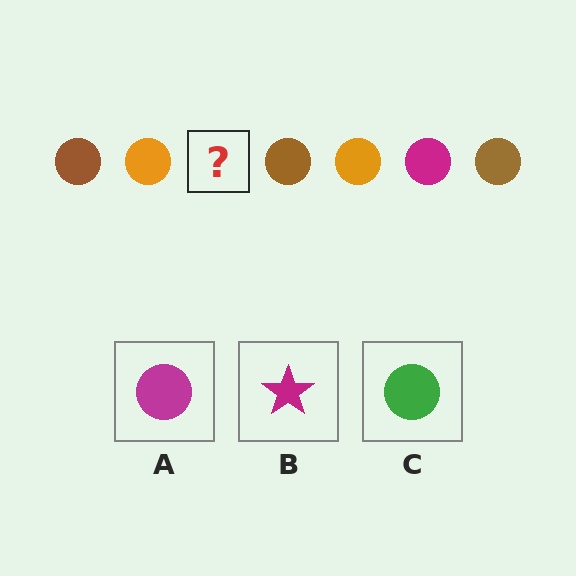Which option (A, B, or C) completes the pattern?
A.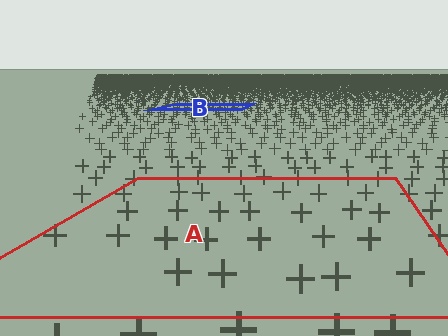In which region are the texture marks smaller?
The texture marks are smaller in region B, because it is farther away.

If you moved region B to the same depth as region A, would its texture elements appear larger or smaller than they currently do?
They would appear larger. At a closer depth, the same texture elements are projected at a bigger on-screen size.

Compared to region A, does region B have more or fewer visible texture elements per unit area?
Region B has more texture elements per unit area — they are packed more densely because it is farther away.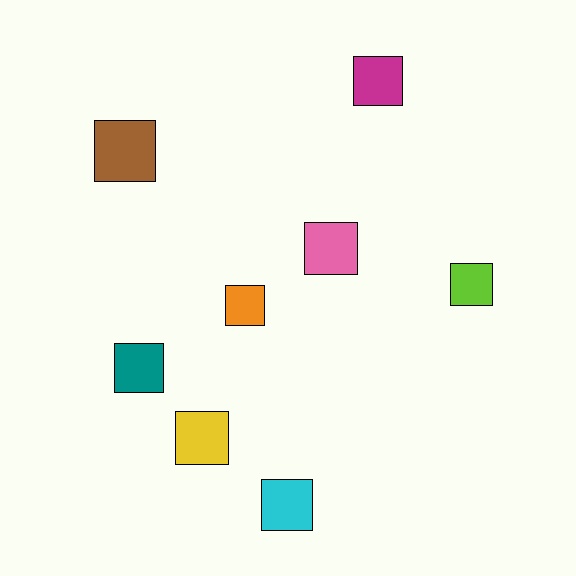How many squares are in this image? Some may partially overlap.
There are 8 squares.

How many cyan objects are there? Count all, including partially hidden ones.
There is 1 cyan object.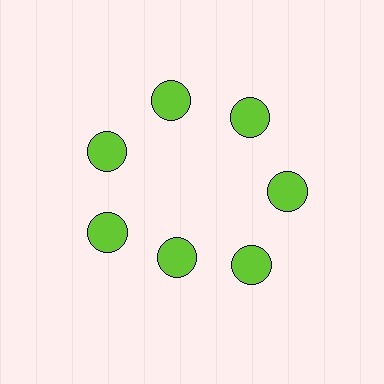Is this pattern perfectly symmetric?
No. The 7 lime circles are arranged in a ring, but one element near the 6 o'clock position is pulled inward toward the center, breaking the 7-fold rotational symmetry.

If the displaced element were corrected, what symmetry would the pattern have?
It would have 7-fold rotational symmetry — the pattern would map onto itself every 51 degrees.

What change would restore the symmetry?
The symmetry would be restored by moving it outward, back onto the ring so that all 7 circles sit at equal angles and equal distance from the center.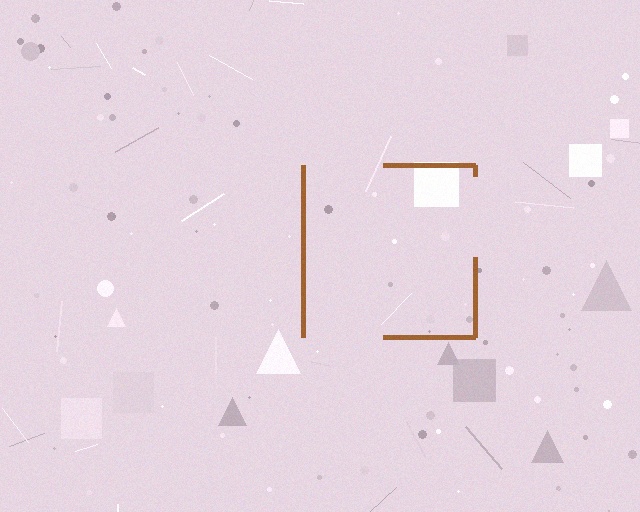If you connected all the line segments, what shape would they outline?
They would outline a square.